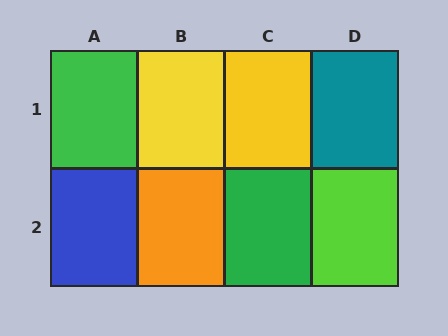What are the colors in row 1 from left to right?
Green, yellow, yellow, teal.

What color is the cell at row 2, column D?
Lime.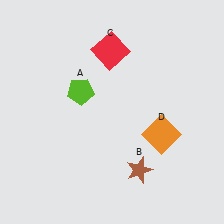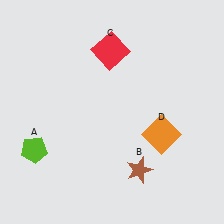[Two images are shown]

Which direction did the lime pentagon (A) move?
The lime pentagon (A) moved down.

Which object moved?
The lime pentagon (A) moved down.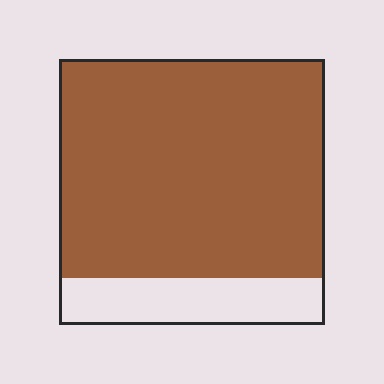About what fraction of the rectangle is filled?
About five sixths (5/6).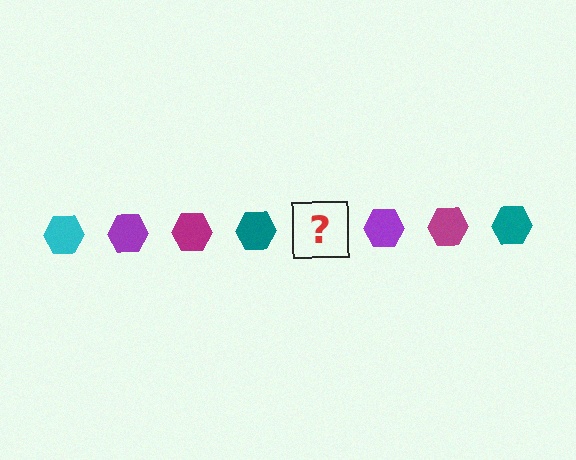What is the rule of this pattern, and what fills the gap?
The rule is that the pattern cycles through cyan, purple, magenta, teal hexagons. The gap should be filled with a cyan hexagon.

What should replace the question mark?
The question mark should be replaced with a cyan hexagon.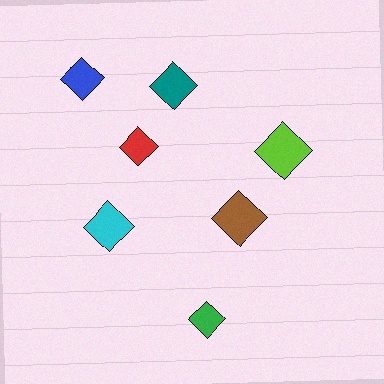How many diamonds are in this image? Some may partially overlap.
There are 7 diamonds.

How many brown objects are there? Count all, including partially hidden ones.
There is 1 brown object.